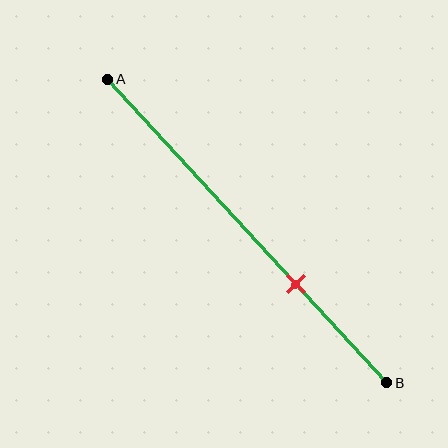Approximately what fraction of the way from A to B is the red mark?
The red mark is approximately 70% of the way from A to B.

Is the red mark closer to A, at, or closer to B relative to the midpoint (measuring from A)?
The red mark is closer to point B than the midpoint of segment AB.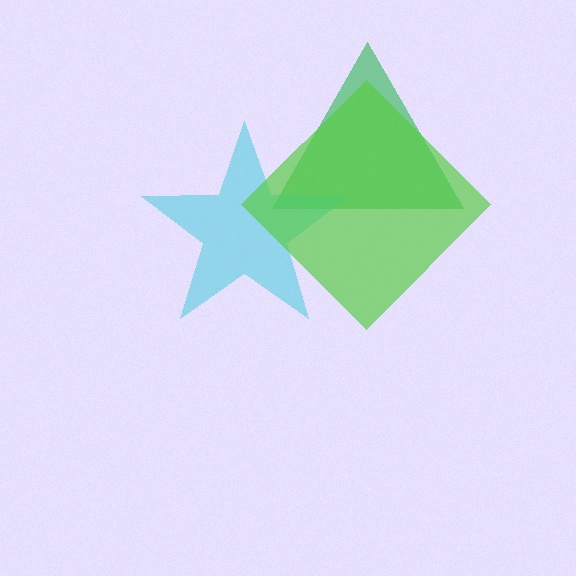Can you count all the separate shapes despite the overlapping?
Yes, there are 3 separate shapes.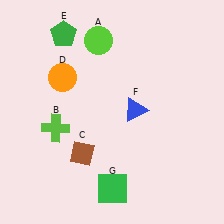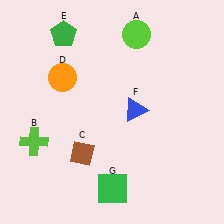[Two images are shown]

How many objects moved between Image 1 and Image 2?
2 objects moved between the two images.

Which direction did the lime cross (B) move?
The lime cross (B) moved left.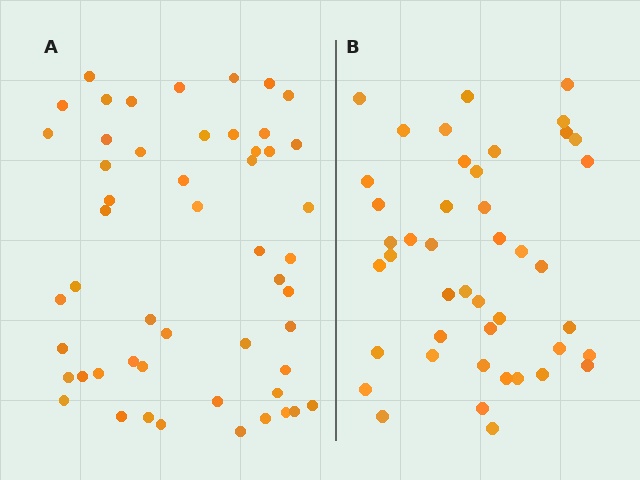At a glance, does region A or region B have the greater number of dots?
Region A (the left region) has more dots.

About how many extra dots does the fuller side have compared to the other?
Region A has roughly 8 or so more dots than region B.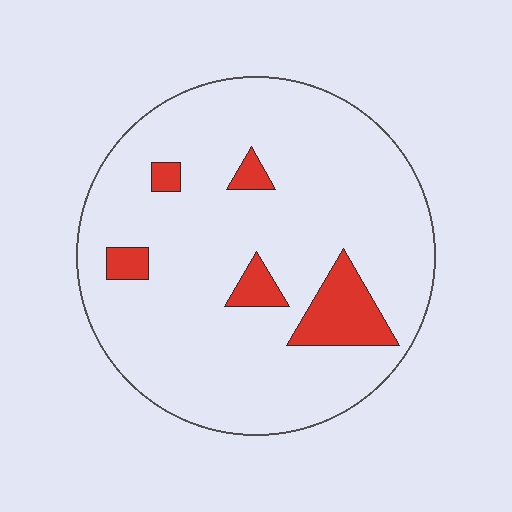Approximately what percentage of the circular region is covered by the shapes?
Approximately 10%.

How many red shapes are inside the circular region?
5.